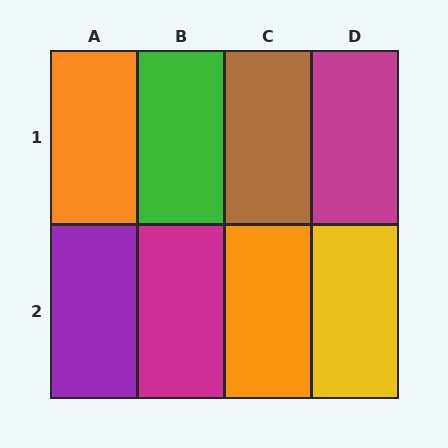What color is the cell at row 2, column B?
Magenta.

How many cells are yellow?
1 cell is yellow.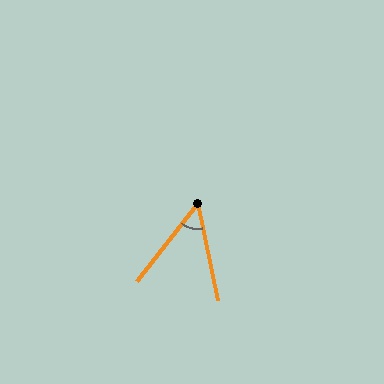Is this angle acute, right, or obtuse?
It is acute.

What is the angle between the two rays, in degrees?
Approximately 50 degrees.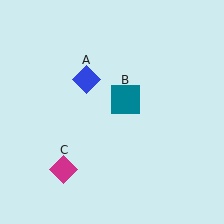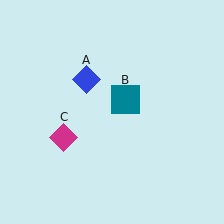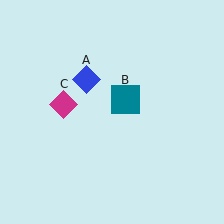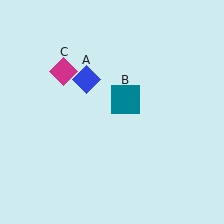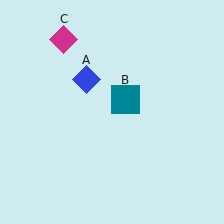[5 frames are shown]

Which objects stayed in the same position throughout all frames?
Blue diamond (object A) and teal square (object B) remained stationary.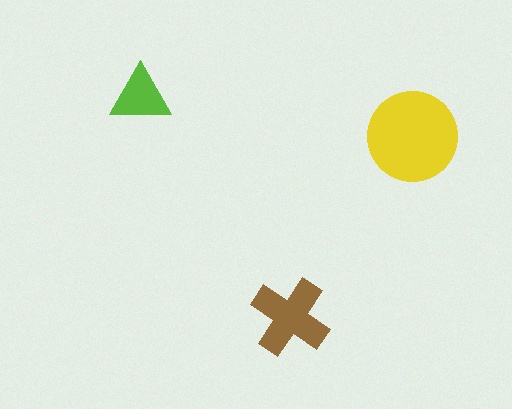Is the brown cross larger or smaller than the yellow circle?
Smaller.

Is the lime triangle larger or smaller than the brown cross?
Smaller.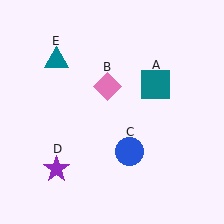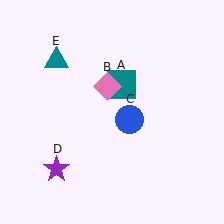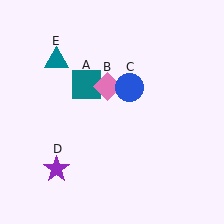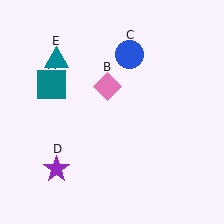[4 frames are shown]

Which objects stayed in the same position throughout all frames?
Pink diamond (object B) and purple star (object D) and teal triangle (object E) remained stationary.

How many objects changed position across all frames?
2 objects changed position: teal square (object A), blue circle (object C).